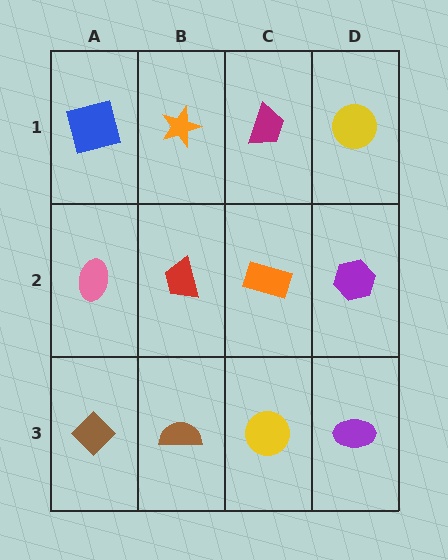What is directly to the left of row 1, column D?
A magenta trapezoid.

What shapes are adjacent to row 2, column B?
An orange star (row 1, column B), a brown semicircle (row 3, column B), a pink ellipse (row 2, column A), an orange rectangle (row 2, column C).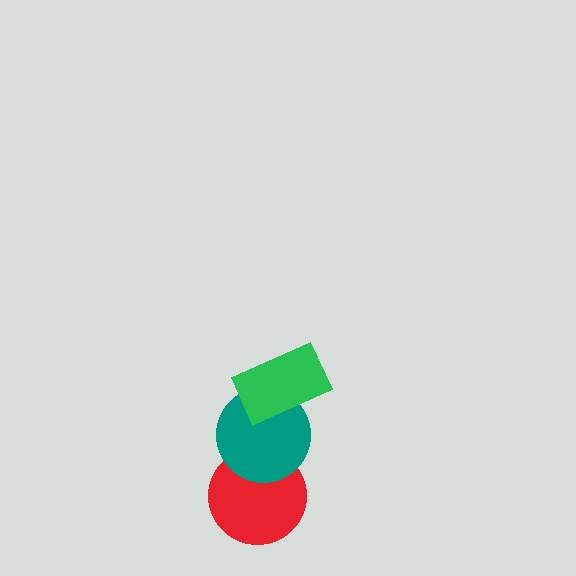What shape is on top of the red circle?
The teal circle is on top of the red circle.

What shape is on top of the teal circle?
The green rectangle is on top of the teal circle.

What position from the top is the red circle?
The red circle is 3rd from the top.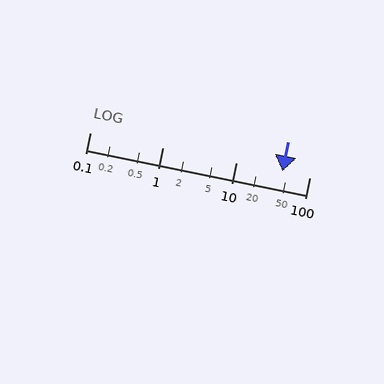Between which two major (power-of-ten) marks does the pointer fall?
The pointer is between 10 and 100.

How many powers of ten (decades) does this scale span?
The scale spans 3 decades, from 0.1 to 100.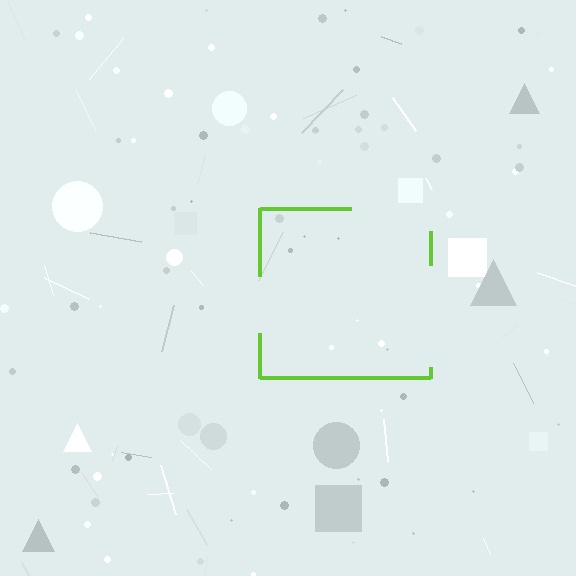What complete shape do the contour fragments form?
The contour fragments form a square.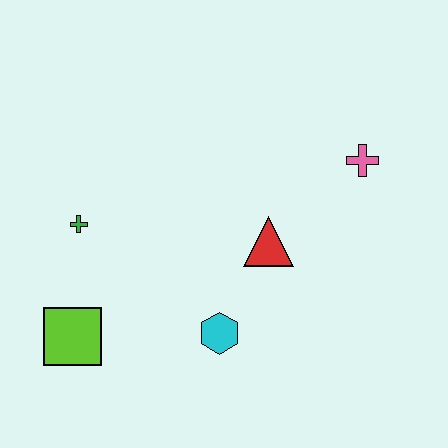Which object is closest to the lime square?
The green cross is closest to the lime square.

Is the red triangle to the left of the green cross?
No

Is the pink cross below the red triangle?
No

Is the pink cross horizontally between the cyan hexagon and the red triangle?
No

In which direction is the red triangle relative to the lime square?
The red triangle is to the right of the lime square.